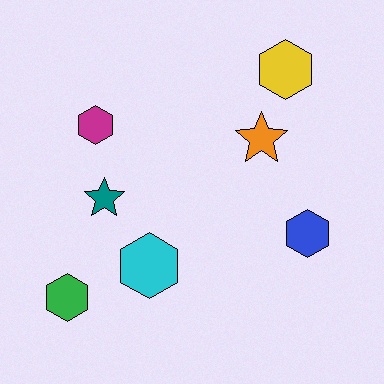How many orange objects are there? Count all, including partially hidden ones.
There is 1 orange object.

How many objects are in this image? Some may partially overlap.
There are 7 objects.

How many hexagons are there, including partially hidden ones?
There are 5 hexagons.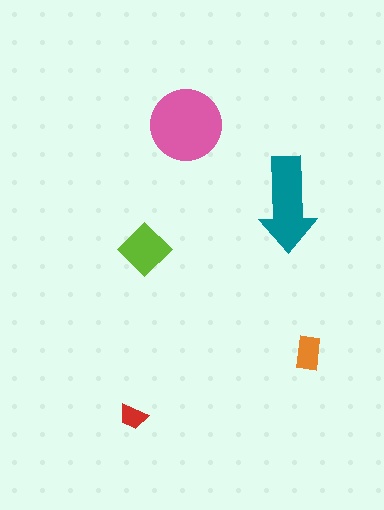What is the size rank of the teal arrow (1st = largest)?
2nd.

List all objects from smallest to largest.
The red trapezoid, the orange rectangle, the lime diamond, the teal arrow, the pink circle.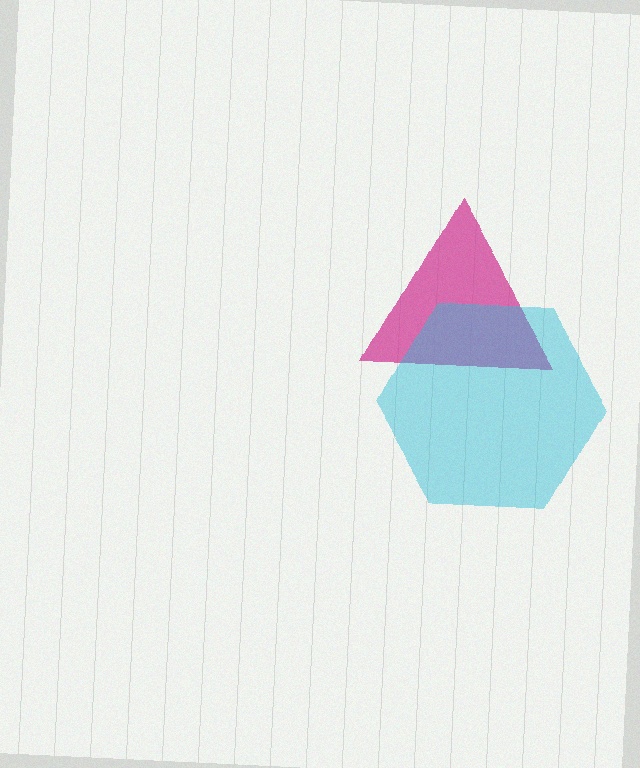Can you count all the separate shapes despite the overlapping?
Yes, there are 2 separate shapes.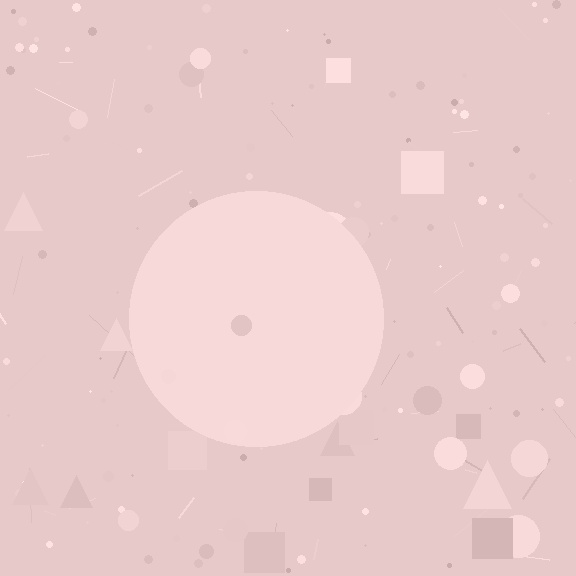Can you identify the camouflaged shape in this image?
The camouflaged shape is a circle.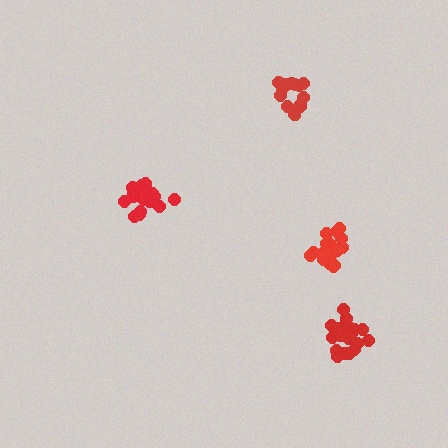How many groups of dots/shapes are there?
There are 4 groups.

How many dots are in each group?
Group 1: 19 dots, Group 2: 20 dots, Group 3: 14 dots, Group 4: 19 dots (72 total).